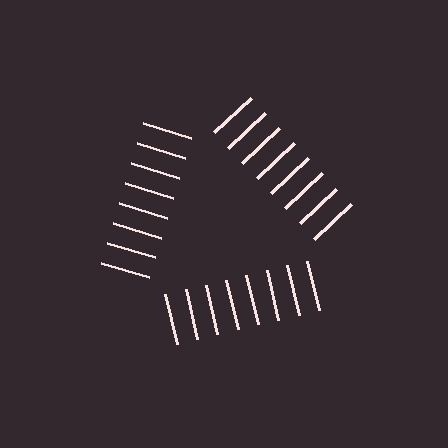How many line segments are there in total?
24 — 8 along each of the 3 edges.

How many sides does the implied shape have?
3 sides — the line-ends trace a triangle.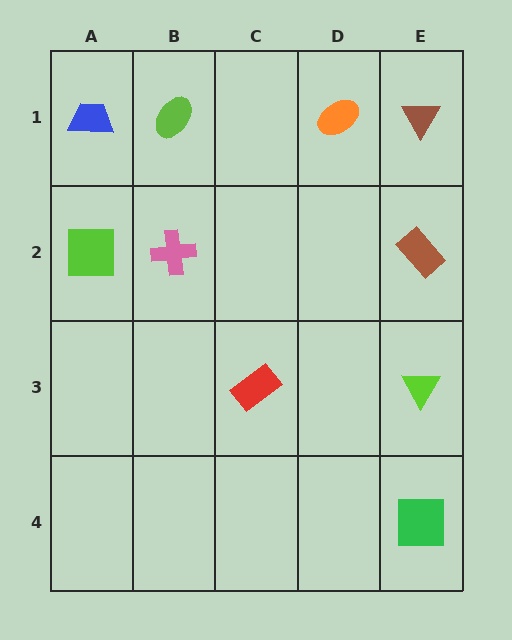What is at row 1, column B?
A lime ellipse.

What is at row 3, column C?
A red rectangle.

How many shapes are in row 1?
4 shapes.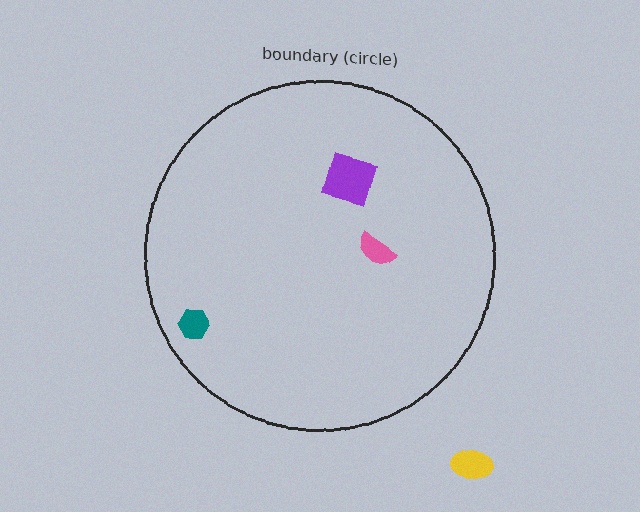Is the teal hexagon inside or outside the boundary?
Inside.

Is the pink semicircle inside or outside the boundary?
Inside.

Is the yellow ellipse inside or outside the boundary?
Outside.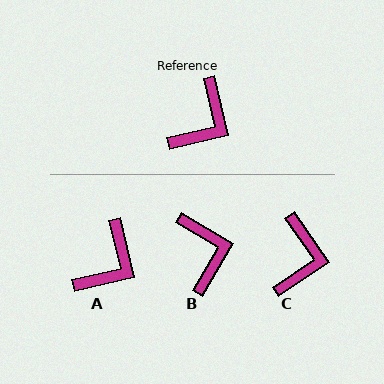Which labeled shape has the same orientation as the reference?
A.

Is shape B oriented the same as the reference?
No, it is off by about 46 degrees.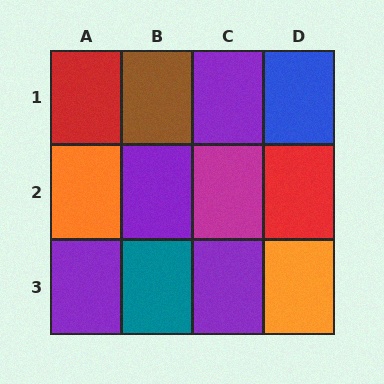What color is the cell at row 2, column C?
Magenta.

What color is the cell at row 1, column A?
Red.